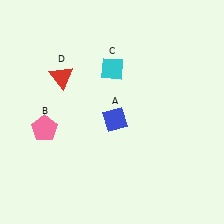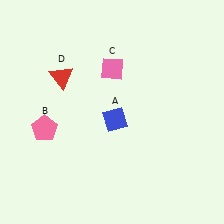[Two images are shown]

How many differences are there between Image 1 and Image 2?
There is 1 difference between the two images.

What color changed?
The diamond (C) changed from cyan in Image 1 to pink in Image 2.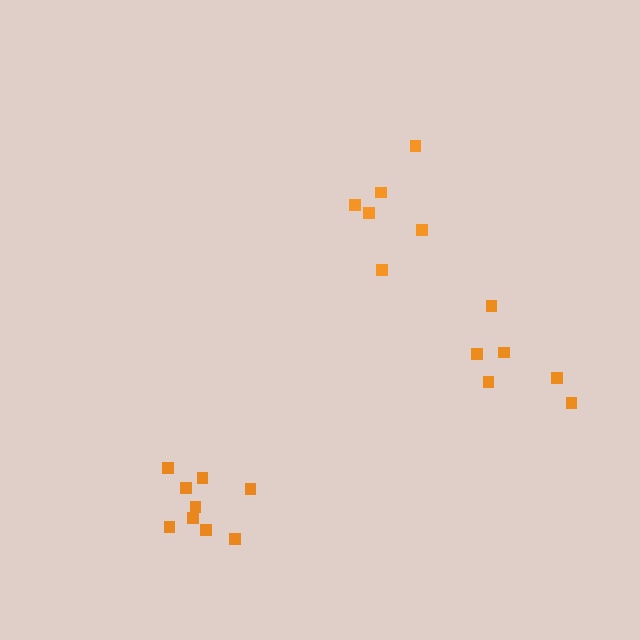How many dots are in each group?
Group 1: 9 dots, Group 2: 6 dots, Group 3: 6 dots (21 total).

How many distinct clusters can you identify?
There are 3 distinct clusters.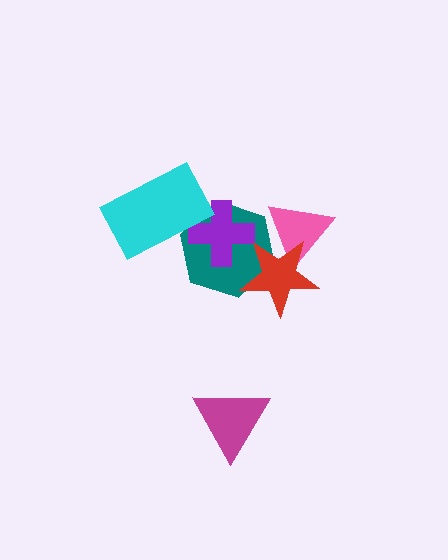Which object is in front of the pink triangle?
The red star is in front of the pink triangle.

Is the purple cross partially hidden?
Yes, it is partially covered by another shape.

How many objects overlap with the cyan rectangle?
2 objects overlap with the cyan rectangle.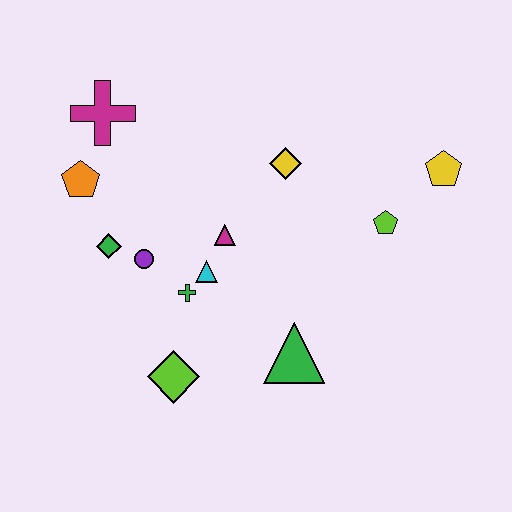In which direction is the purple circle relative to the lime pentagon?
The purple circle is to the left of the lime pentagon.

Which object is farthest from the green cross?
The yellow pentagon is farthest from the green cross.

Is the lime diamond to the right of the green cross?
No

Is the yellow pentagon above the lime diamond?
Yes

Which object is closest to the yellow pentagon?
The lime pentagon is closest to the yellow pentagon.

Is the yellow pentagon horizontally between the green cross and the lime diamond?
No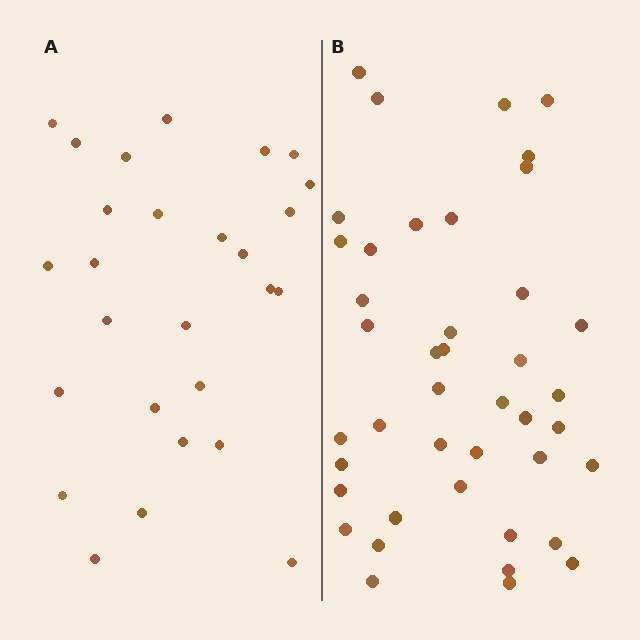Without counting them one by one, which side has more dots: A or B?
Region B (the right region) has more dots.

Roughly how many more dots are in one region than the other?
Region B has approximately 15 more dots than region A.